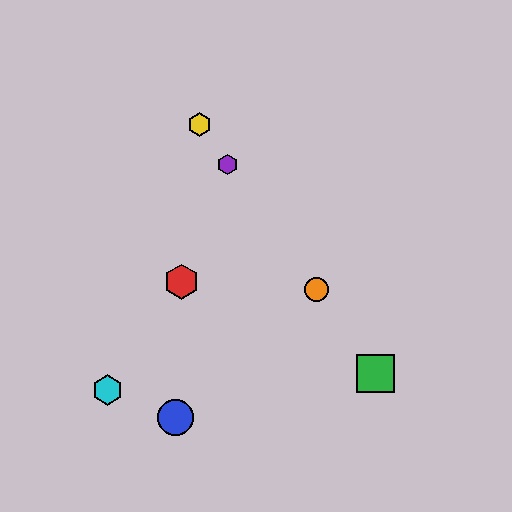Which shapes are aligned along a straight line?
The green square, the yellow hexagon, the purple hexagon, the orange circle are aligned along a straight line.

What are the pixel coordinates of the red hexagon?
The red hexagon is at (181, 282).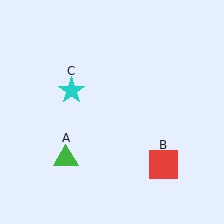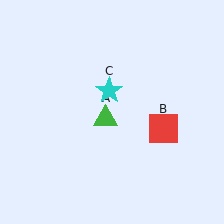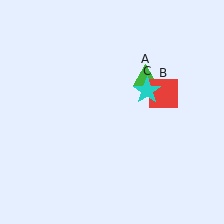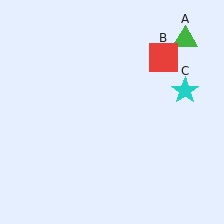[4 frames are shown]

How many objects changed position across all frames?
3 objects changed position: green triangle (object A), red square (object B), cyan star (object C).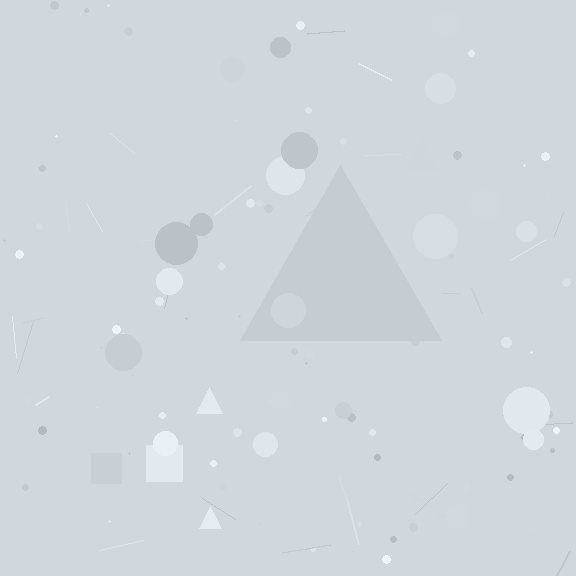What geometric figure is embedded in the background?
A triangle is embedded in the background.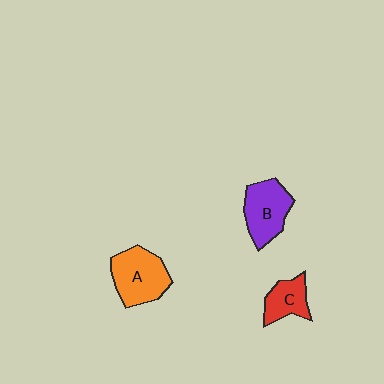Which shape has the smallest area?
Shape C (red).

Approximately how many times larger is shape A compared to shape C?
Approximately 1.6 times.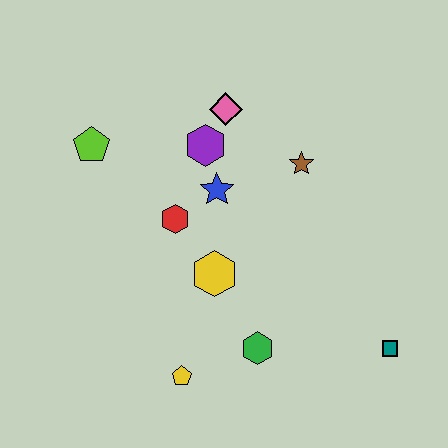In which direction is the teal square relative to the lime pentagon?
The teal square is to the right of the lime pentagon.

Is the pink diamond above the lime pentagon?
Yes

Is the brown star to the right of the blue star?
Yes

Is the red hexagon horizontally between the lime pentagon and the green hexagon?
Yes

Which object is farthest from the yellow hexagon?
The teal square is farthest from the yellow hexagon.